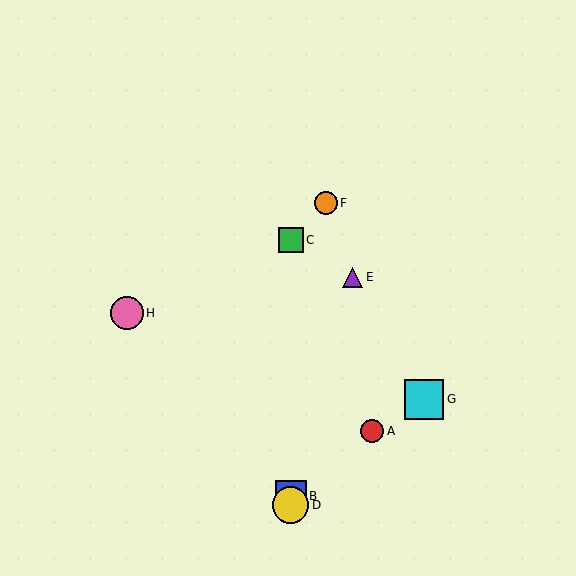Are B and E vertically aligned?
No, B is at x≈291 and E is at x≈353.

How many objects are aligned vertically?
3 objects (B, C, D) are aligned vertically.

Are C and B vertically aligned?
Yes, both are at x≈291.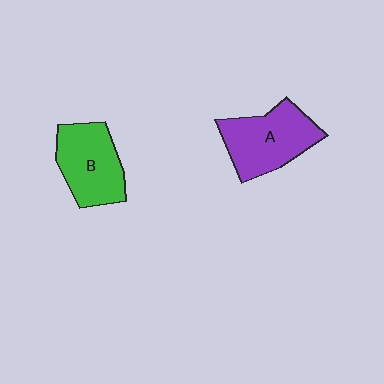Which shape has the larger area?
Shape A (purple).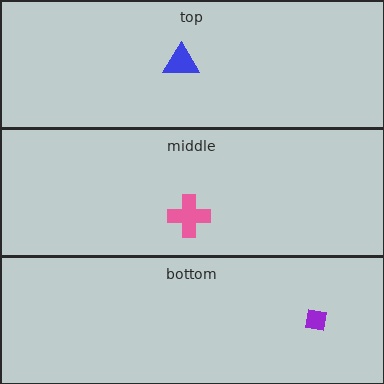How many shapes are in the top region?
1.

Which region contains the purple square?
The bottom region.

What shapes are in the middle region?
The pink cross.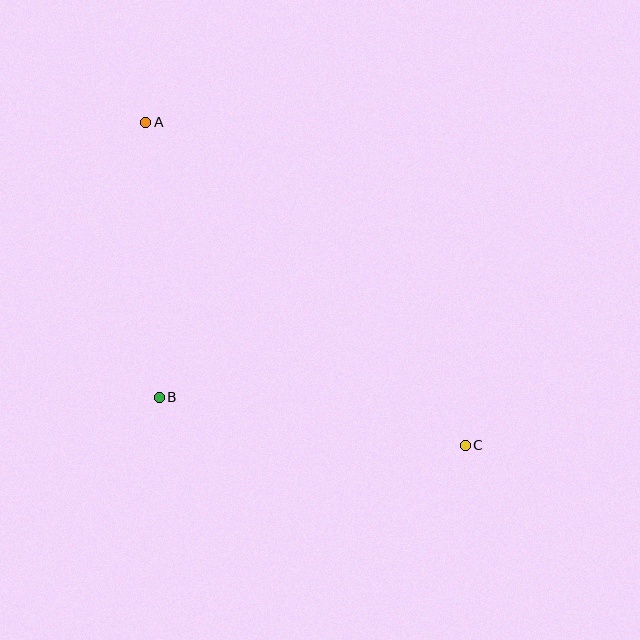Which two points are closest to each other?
Points A and B are closest to each other.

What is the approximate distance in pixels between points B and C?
The distance between B and C is approximately 309 pixels.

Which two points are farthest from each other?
Points A and C are farthest from each other.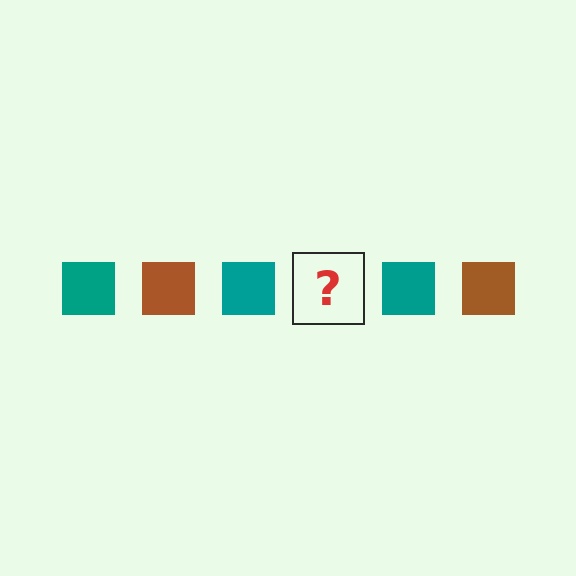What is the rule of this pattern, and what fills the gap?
The rule is that the pattern cycles through teal, brown squares. The gap should be filled with a brown square.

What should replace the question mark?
The question mark should be replaced with a brown square.